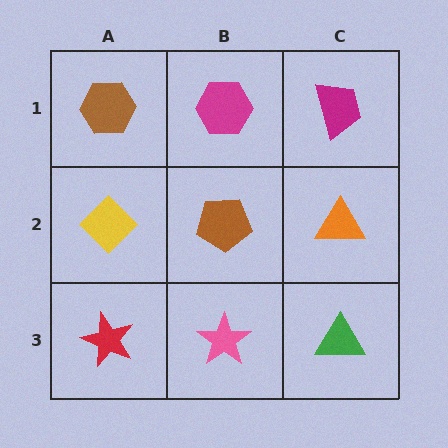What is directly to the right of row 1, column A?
A magenta hexagon.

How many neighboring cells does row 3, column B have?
3.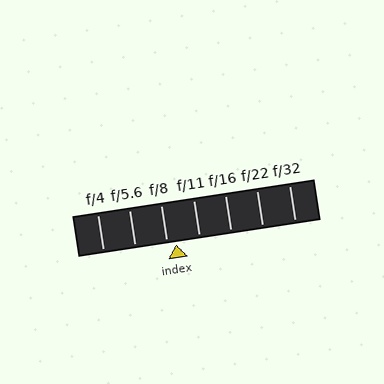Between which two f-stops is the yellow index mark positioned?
The index mark is between f/8 and f/11.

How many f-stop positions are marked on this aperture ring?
There are 7 f-stop positions marked.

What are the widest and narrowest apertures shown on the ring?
The widest aperture shown is f/4 and the narrowest is f/32.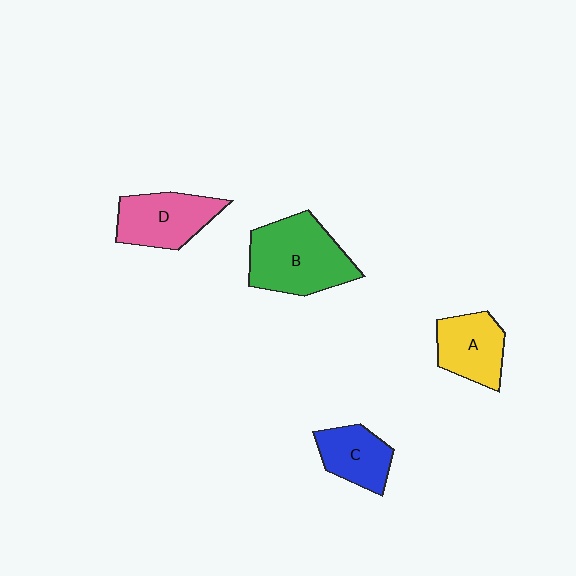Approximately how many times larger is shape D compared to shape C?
Approximately 1.3 times.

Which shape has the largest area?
Shape B (green).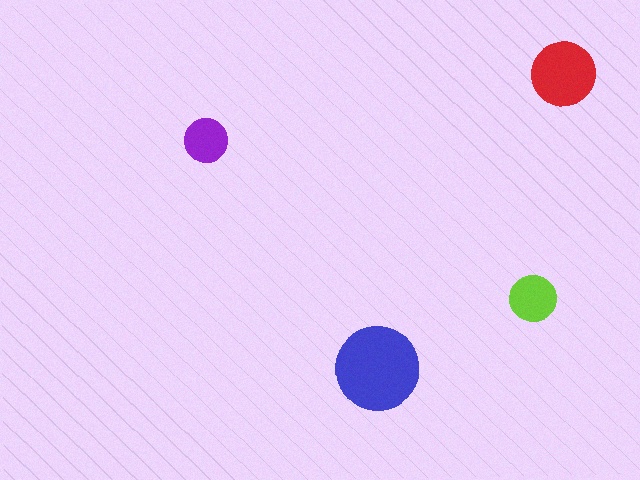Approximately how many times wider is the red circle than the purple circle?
About 1.5 times wider.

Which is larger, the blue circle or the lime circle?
The blue one.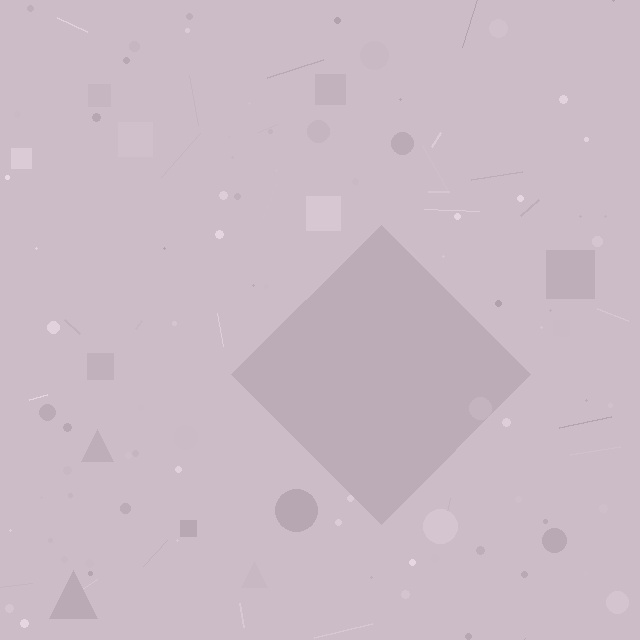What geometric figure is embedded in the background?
A diamond is embedded in the background.